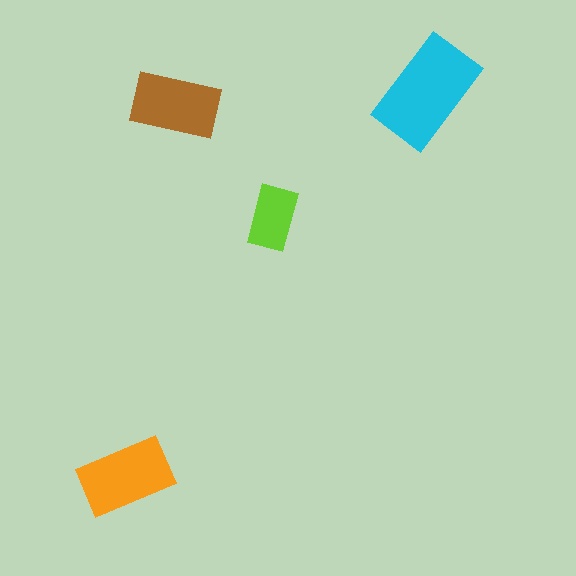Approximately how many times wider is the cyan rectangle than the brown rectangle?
About 1.5 times wider.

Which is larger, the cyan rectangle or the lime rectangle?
The cyan one.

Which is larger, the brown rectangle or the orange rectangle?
The orange one.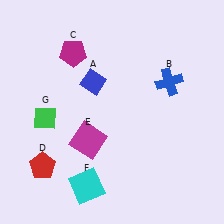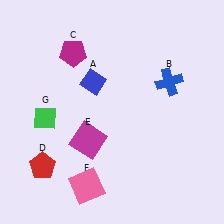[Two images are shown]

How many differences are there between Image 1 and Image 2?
There is 1 difference between the two images.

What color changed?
The square (F) changed from cyan in Image 1 to pink in Image 2.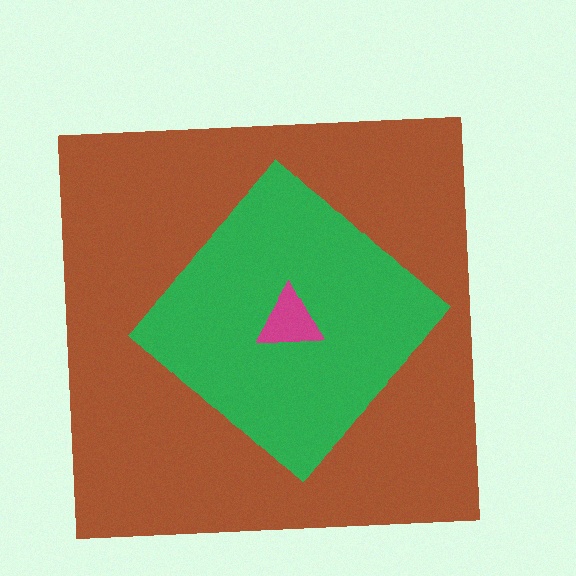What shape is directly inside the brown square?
The green diamond.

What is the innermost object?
The magenta triangle.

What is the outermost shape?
The brown square.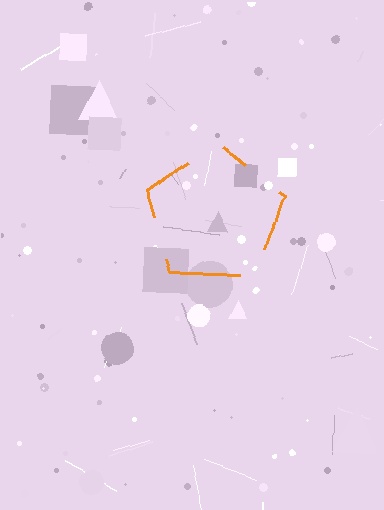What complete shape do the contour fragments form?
The contour fragments form a pentagon.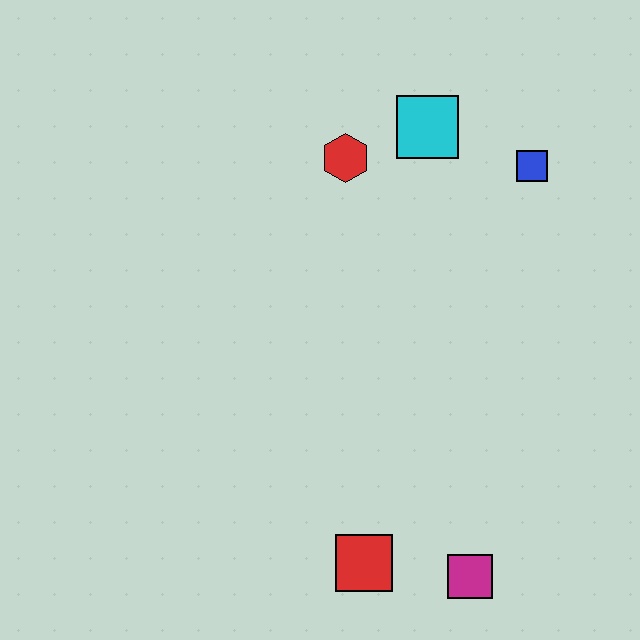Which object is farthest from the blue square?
The red square is farthest from the blue square.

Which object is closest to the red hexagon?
The cyan square is closest to the red hexagon.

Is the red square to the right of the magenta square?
No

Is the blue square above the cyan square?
No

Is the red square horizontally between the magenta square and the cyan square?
No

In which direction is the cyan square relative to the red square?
The cyan square is above the red square.